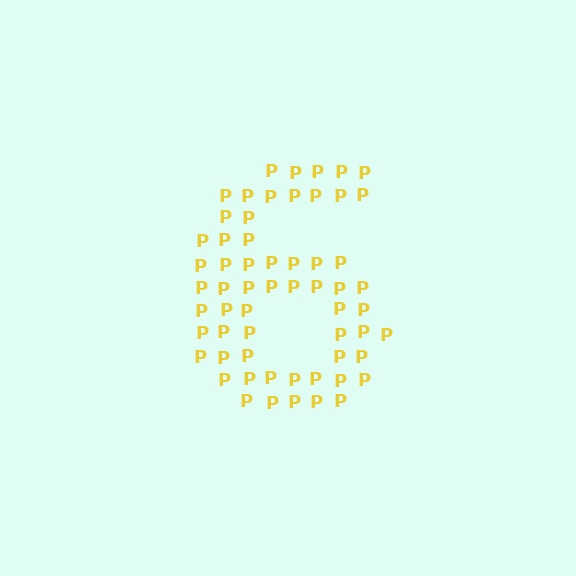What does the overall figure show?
The overall figure shows the digit 6.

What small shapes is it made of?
It is made of small letter P's.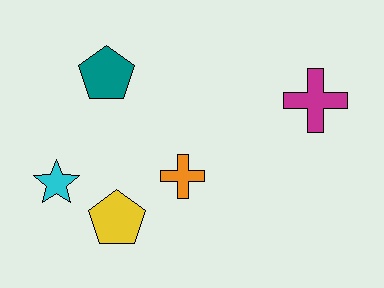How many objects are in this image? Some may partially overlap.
There are 5 objects.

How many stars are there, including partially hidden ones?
There is 1 star.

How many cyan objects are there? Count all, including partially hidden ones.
There is 1 cyan object.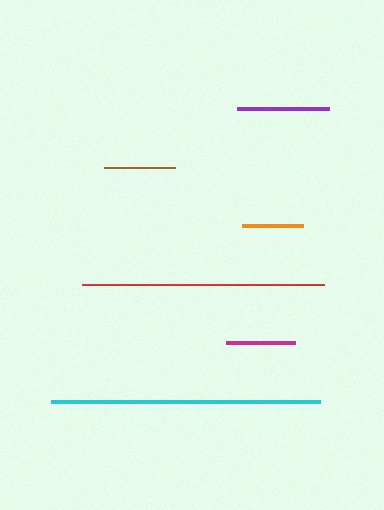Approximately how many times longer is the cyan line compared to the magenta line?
The cyan line is approximately 3.9 times the length of the magenta line.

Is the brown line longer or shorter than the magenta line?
The brown line is longer than the magenta line.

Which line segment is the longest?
The cyan line is the longest at approximately 269 pixels.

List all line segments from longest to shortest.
From longest to shortest: cyan, red, purple, brown, magenta, orange.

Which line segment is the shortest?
The orange line is the shortest at approximately 62 pixels.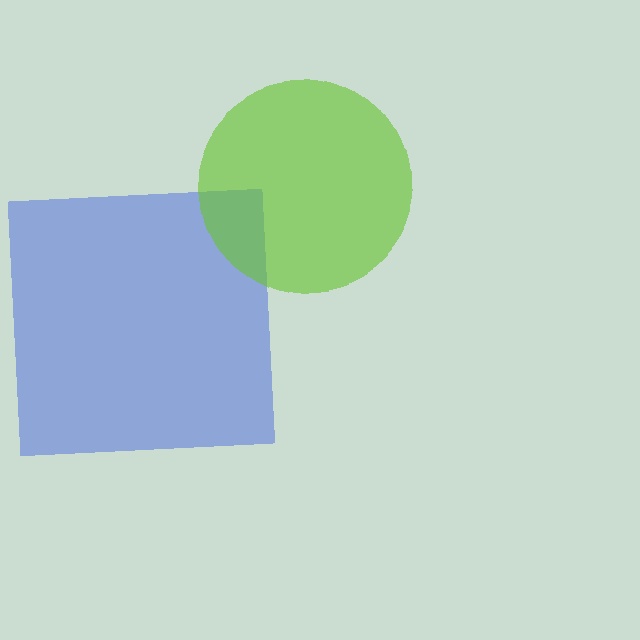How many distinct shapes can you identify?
There are 2 distinct shapes: a blue square, a lime circle.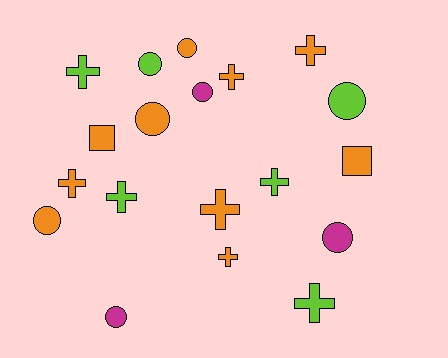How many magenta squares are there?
There are no magenta squares.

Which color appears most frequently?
Orange, with 10 objects.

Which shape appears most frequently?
Cross, with 9 objects.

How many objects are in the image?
There are 19 objects.